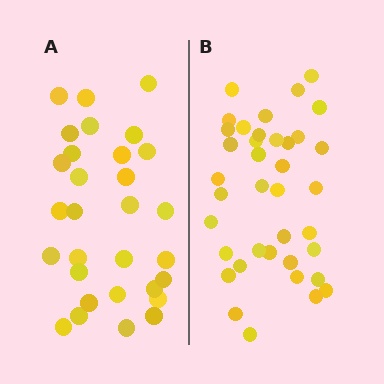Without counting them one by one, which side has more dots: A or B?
Region B (the right region) has more dots.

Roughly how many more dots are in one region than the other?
Region B has roughly 8 or so more dots than region A.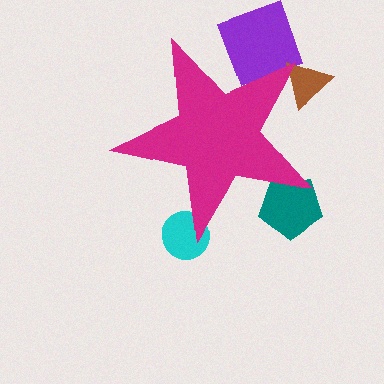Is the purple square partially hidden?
Yes, the purple square is partially hidden behind the magenta star.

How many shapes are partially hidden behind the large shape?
4 shapes are partially hidden.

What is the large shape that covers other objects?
A magenta star.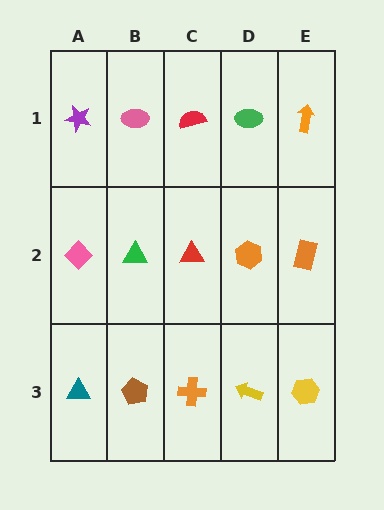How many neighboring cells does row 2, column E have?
3.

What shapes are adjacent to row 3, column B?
A green triangle (row 2, column B), a teal triangle (row 3, column A), an orange cross (row 3, column C).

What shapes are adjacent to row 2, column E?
An orange arrow (row 1, column E), a yellow hexagon (row 3, column E), an orange hexagon (row 2, column D).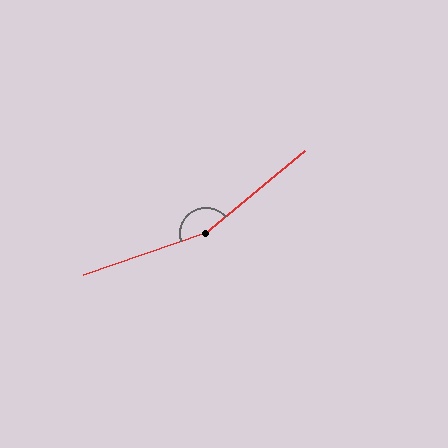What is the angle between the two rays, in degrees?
Approximately 159 degrees.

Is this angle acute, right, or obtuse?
It is obtuse.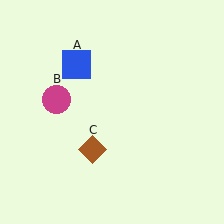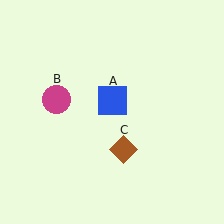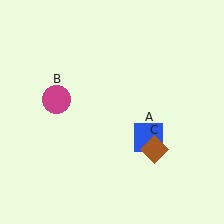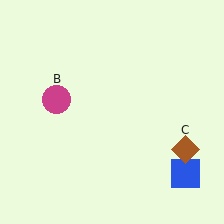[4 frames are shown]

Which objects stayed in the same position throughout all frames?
Magenta circle (object B) remained stationary.